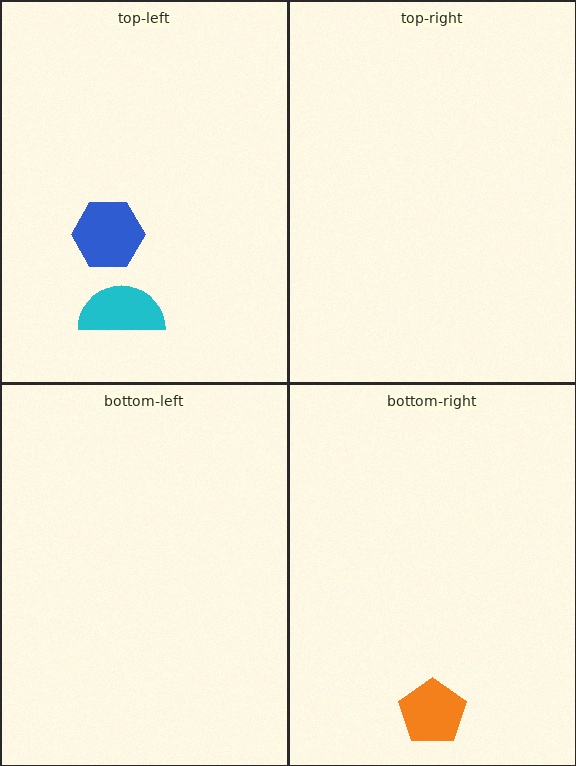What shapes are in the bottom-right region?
The orange pentagon.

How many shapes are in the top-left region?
2.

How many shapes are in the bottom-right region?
1.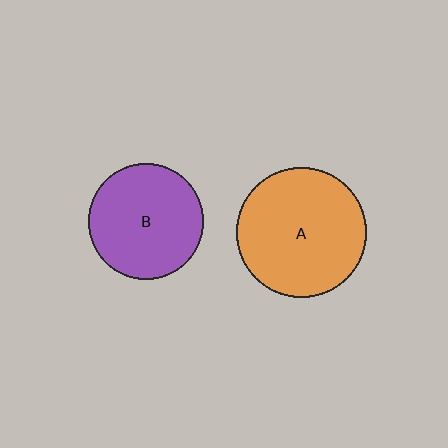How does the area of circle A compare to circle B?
Approximately 1.3 times.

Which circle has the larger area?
Circle A (orange).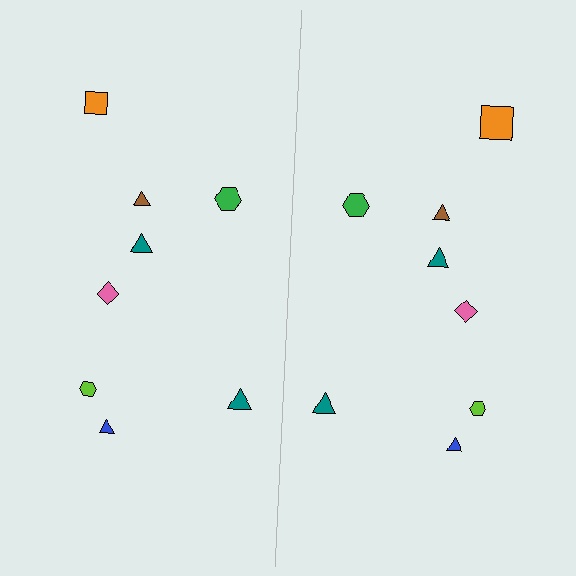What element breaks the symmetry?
The orange square on the right side has a different size than its mirror counterpart.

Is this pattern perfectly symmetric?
No, the pattern is not perfectly symmetric. The orange square on the right side has a different size than its mirror counterpart.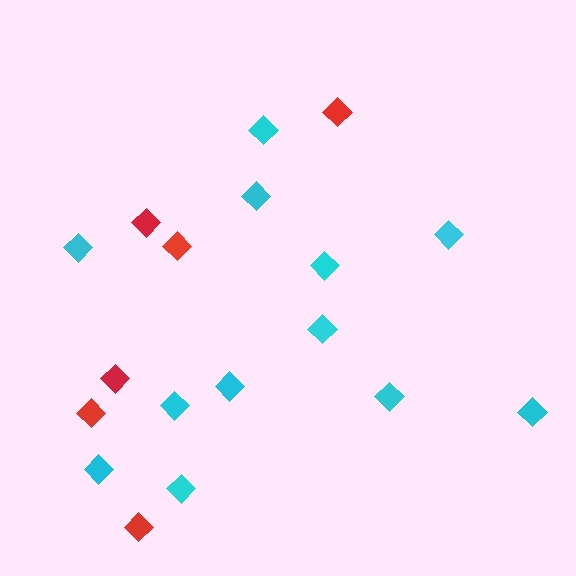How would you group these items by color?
There are 2 groups: one group of red diamonds (6) and one group of cyan diamonds (12).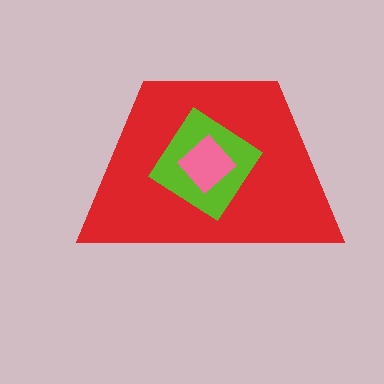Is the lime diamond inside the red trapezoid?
Yes.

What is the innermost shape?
The pink diamond.